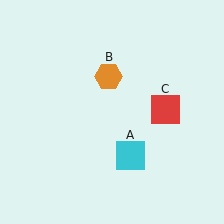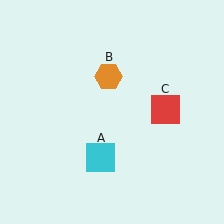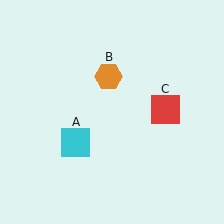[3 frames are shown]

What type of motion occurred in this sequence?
The cyan square (object A) rotated clockwise around the center of the scene.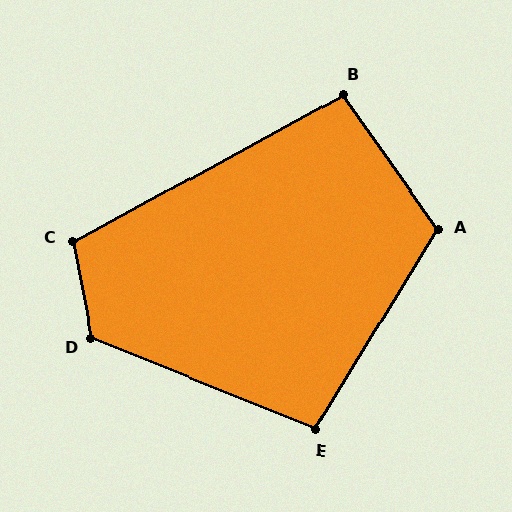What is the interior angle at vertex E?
Approximately 99 degrees (obtuse).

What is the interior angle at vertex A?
Approximately 114 degrees (obtuse).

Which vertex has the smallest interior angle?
B, at approximately 96 degrees.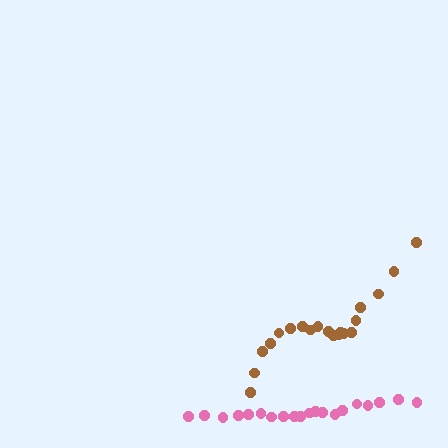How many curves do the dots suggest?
There are 2 distinct paths.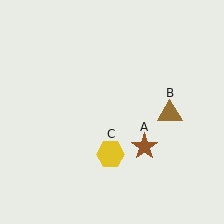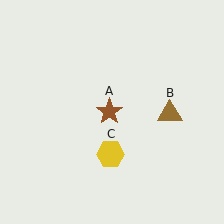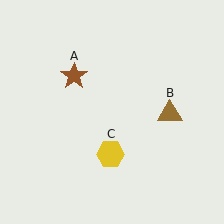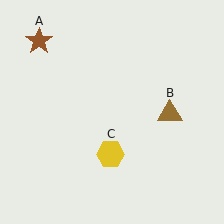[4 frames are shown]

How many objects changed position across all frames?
1 object changed position: brown star (object A).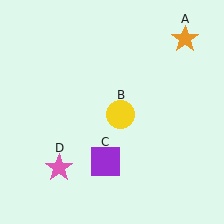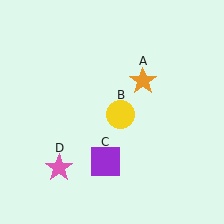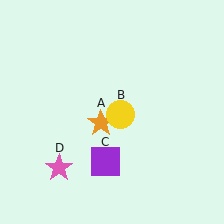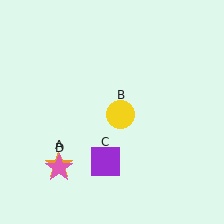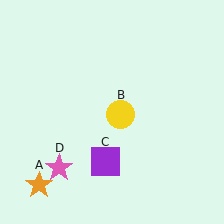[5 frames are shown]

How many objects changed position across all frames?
1 object changed position: orange star (object A).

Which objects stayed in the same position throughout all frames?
Yellow circle (object B) and purple square (object C) and pink star (object D) remained stationary.